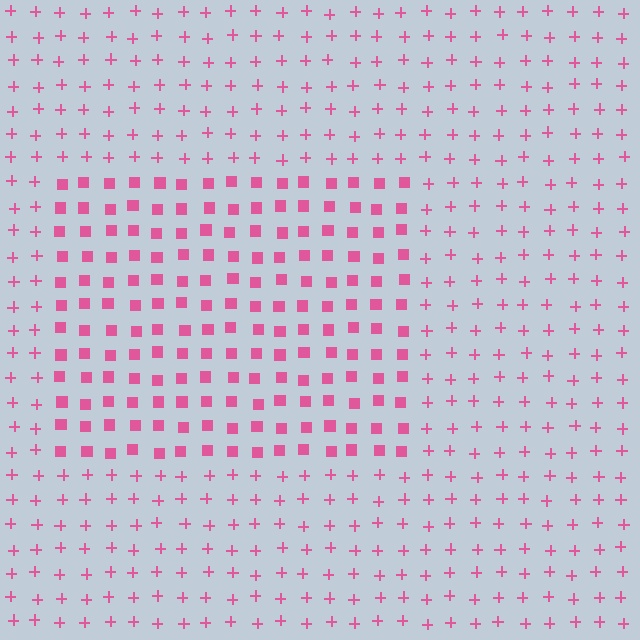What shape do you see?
I see a rectangle.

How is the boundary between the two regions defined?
The boundary is defined by a change in element shape: squares inside vs. plus signs outside. All elements share the same color and spacing.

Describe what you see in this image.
The image is filled with small pink elements arranged in a uniform grid. A rectangle-shaped region contains squares, while the surrounding area contains plus signs. The boundary is defined purely by the change in element shape.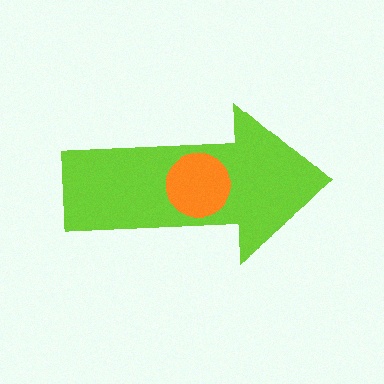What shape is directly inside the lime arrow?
The orange circle.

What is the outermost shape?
The lime arrow.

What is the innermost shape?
The orange circle.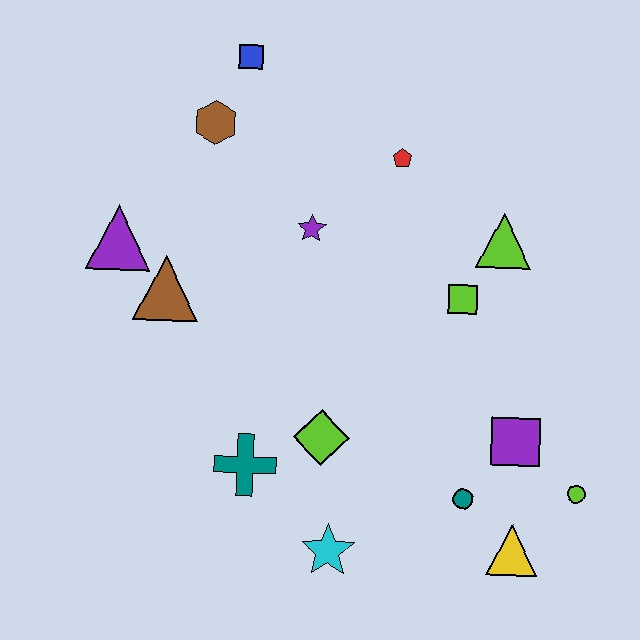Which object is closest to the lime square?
The lime triangle is closest to the lime square.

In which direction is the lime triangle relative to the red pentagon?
The lime triangle is to the right of the red pentagon.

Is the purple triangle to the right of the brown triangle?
No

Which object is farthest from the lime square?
The purple triangle is farthest from the lime square.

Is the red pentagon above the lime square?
Yes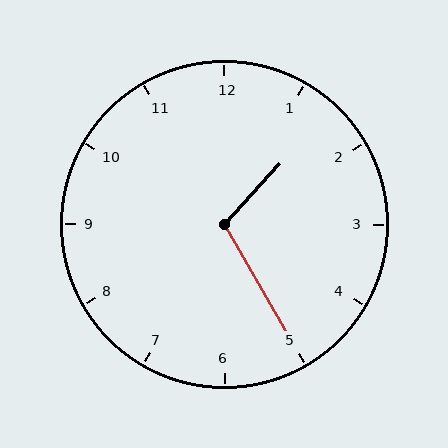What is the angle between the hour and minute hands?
Approximately 108 degrees.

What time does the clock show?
1:25.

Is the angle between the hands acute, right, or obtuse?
It is obtuse.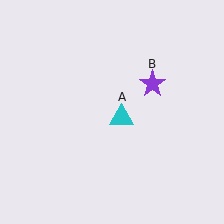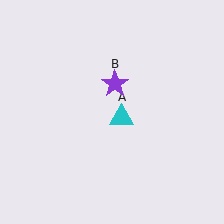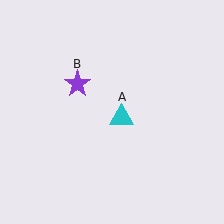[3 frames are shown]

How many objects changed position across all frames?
1 object changed position: purple star (object B).